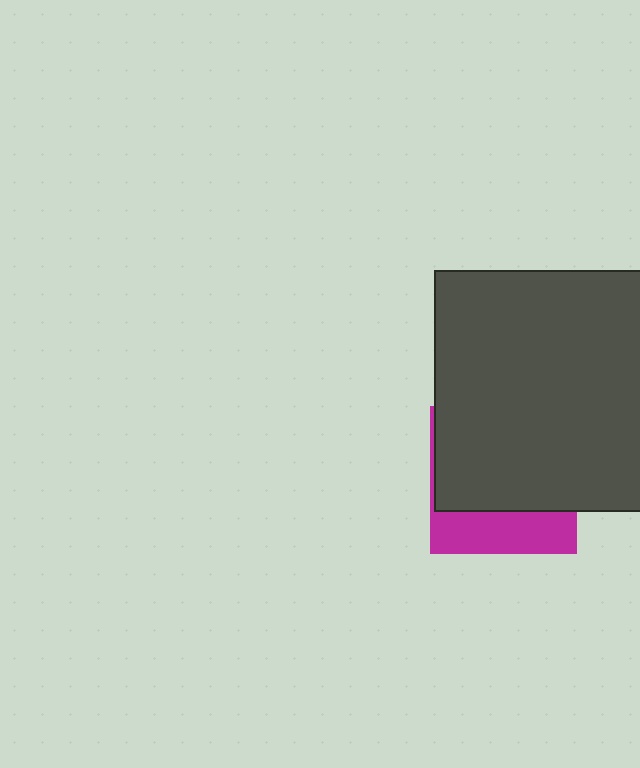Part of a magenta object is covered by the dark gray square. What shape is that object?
It is a square.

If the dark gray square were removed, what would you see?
You would see the complete magenta square.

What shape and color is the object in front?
The object in front is a dark gray square.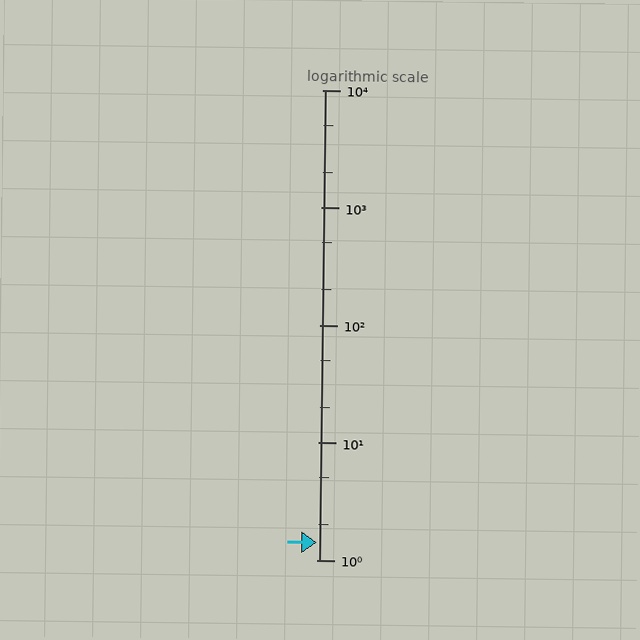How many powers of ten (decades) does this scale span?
The scale spans 4 decades, from 1 to 10000.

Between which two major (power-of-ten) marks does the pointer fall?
The pointer is between 1 and 10.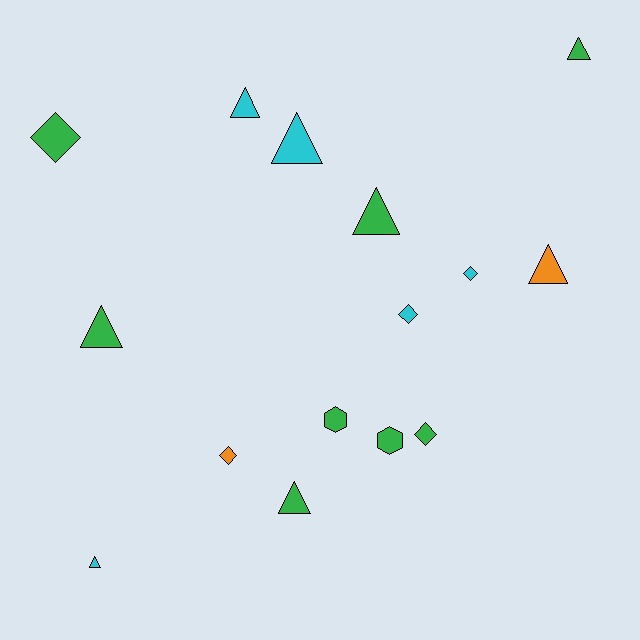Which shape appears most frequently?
Triangle, with 8 objects.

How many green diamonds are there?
There are 2 green diamonds.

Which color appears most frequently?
Green, with 8 objects.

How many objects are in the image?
There are 15 objects.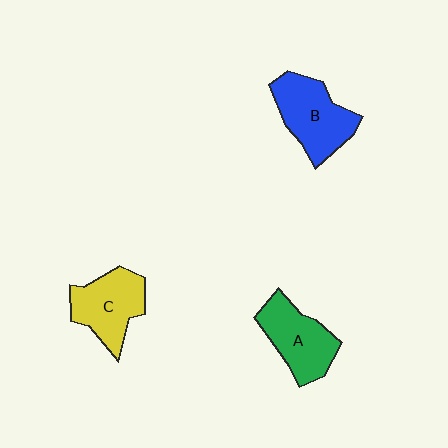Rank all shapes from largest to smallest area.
From largest to smallest: B (blue), A (green), C (yellow).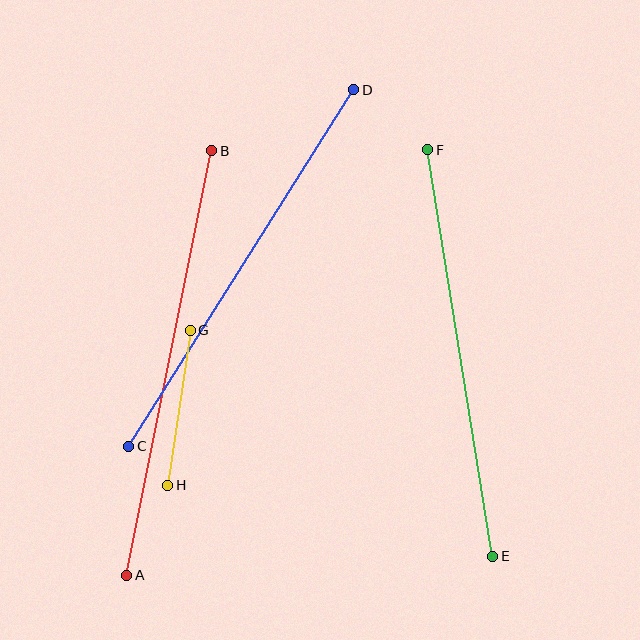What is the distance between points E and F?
The distance is approximately 412 pixels.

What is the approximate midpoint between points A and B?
The midpoint is at approximately (169, 363) pixels.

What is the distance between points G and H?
The distance is approximately 157 pixels.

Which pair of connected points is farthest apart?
Points A and B are farthest apart.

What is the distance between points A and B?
The distance is approximately 433 pixels.